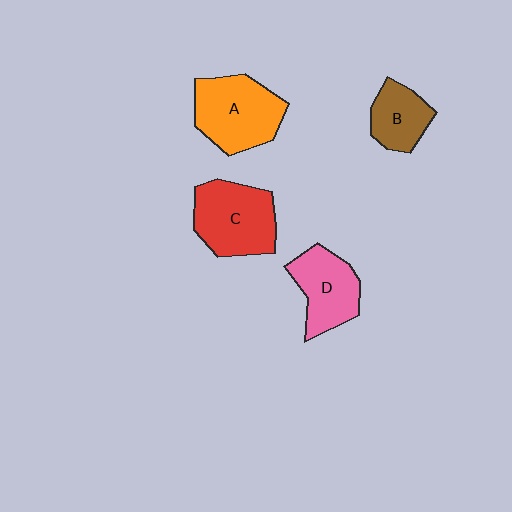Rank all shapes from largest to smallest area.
From largest to smallest: A (orange), C (red), D (pink), B (brown).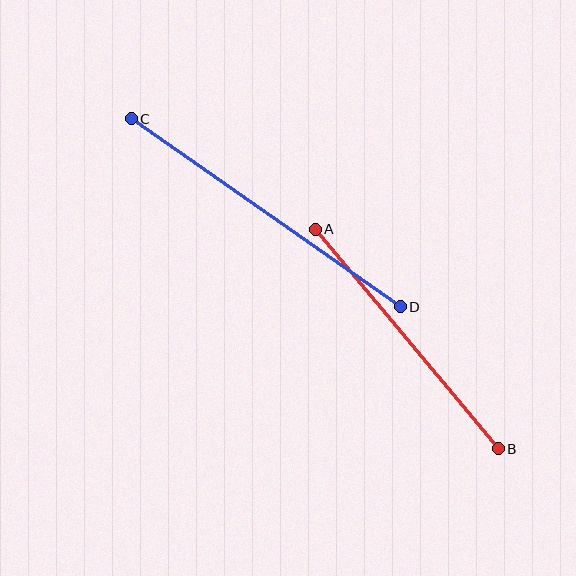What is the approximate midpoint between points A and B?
The midpoint is at approximately (407, 339) pixels.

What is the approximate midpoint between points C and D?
The midpoint is at approximately (266, 213) pixels.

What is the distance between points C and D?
The distance is approximately 328 pixels.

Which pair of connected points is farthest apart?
Points C and D are farthest apart.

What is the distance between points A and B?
The distance is approximately 286 pixels.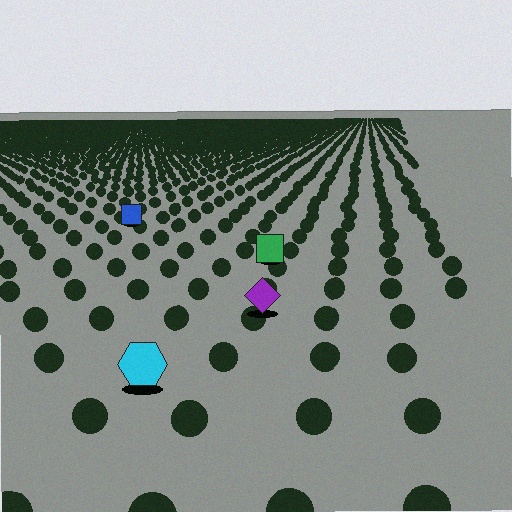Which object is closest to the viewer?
The cyan hexagon is closest. The texture marks near it are larger and more spread out.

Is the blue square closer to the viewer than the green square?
No. The green square is closer — you can tell from the texture gradient: the ground texture is coarser near it.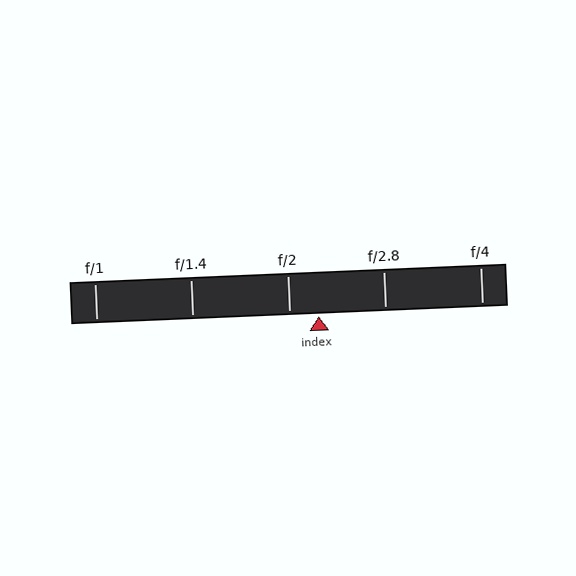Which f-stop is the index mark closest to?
The index mark is closest to f/2.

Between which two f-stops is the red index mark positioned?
The index mark is between f/2 and f/2.8.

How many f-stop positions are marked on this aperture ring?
There are 5 f-stop positions marked.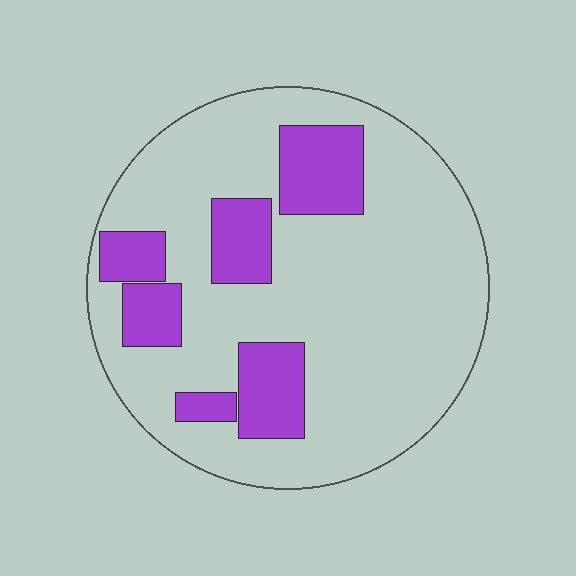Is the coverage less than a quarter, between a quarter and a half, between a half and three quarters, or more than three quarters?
Less than a quarter.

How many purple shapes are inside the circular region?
6.